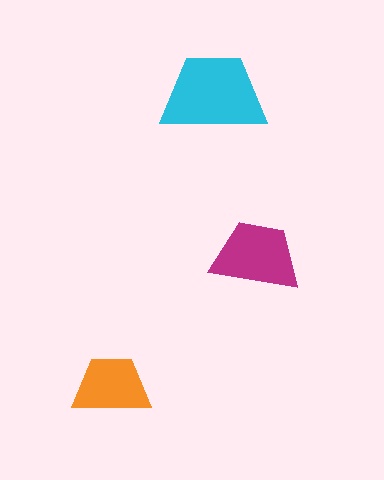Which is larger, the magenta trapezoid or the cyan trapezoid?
The cyan one.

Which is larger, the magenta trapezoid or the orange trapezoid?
The magenta one.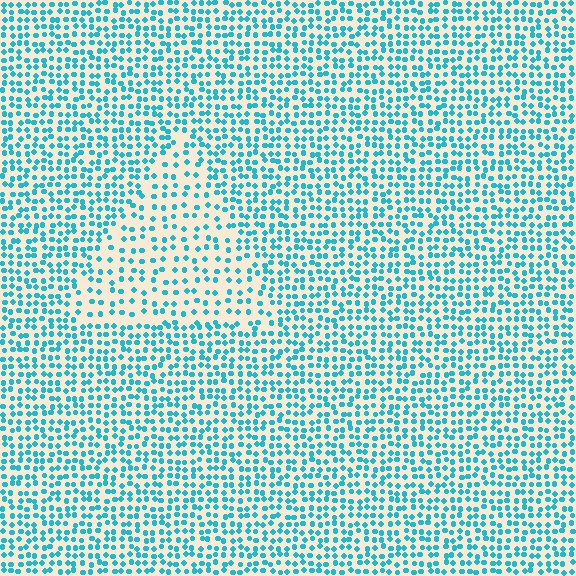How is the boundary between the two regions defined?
The boundary is defined by a change in element density (approximately 1.8x ratio). All elements are the same color, size, and shape.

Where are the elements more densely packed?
The elements are more densely packed outside the triangle boundary.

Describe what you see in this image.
The image contains small cyan elements arranged at two different densities. A triangle-shaped region is visible where the elements are less densely packed than the surrounding area.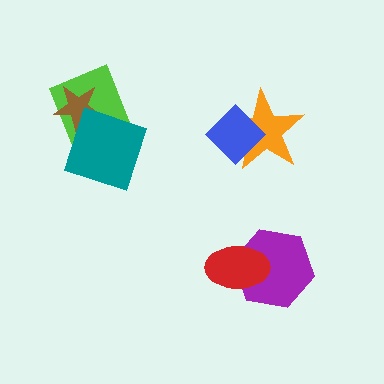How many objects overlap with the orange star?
1 object overlaps with the orange star.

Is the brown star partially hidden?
Yes, it is partially covered by another shape.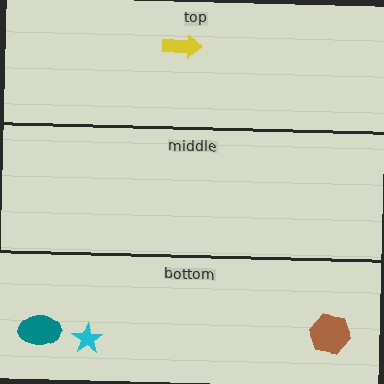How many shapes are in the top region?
1.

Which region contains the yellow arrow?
The top region.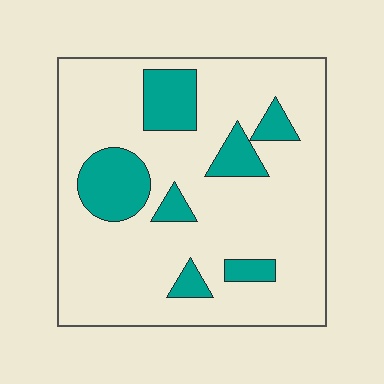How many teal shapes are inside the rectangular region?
7.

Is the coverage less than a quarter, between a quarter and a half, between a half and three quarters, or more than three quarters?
Less than a quarter.